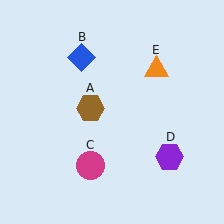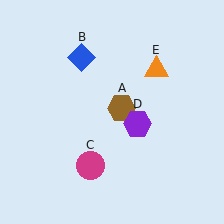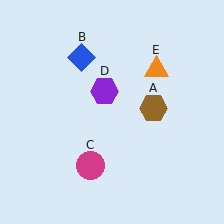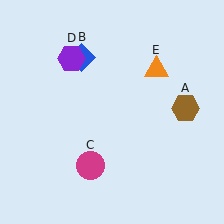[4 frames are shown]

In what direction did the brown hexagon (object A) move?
The brown hexagon (object A) moved right.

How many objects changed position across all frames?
2 objects changed position: brown hexagon (object A), purple hexagon (object D).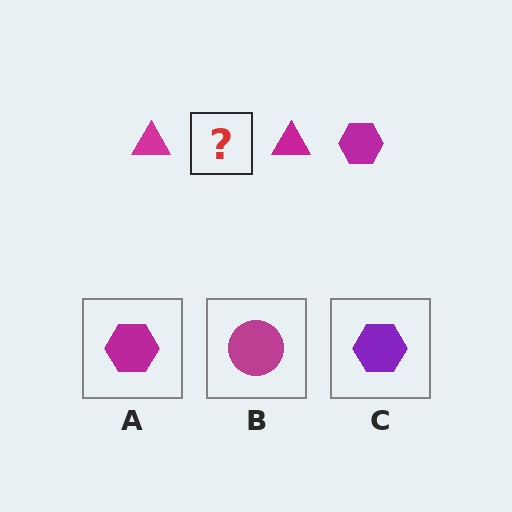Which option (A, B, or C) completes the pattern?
A.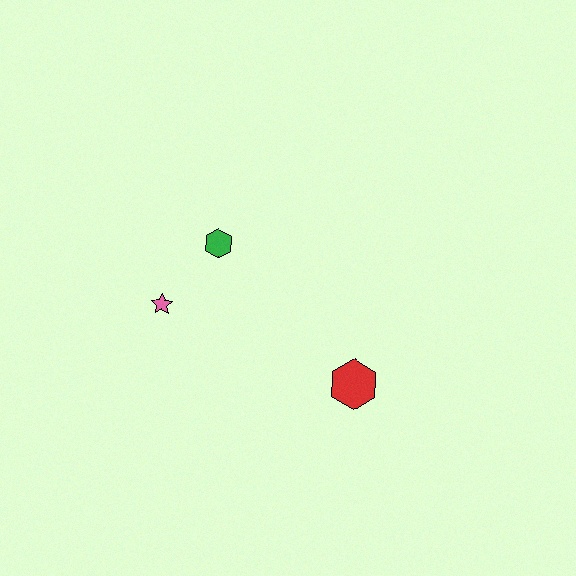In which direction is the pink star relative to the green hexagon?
The pink star is below the green hexagon.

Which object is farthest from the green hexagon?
The red hexagon is farthest from the green hexagon.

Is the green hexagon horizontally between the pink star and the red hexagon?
Yes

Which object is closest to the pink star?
The green hexagon is closest to the pink star.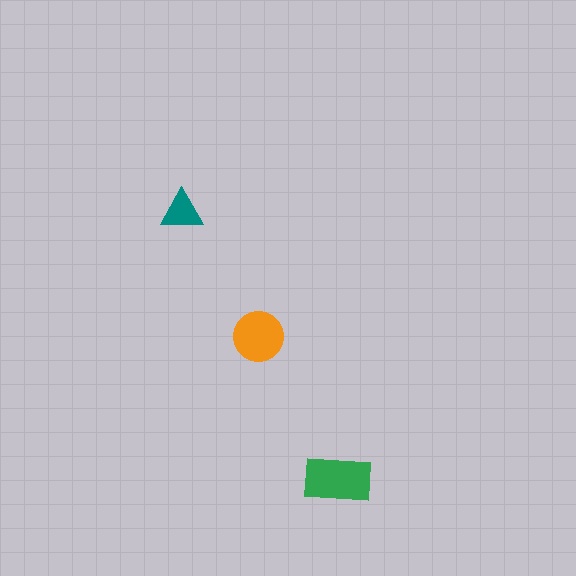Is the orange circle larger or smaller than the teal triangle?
Larger.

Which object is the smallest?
The teal triangle.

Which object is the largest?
The green rectangle.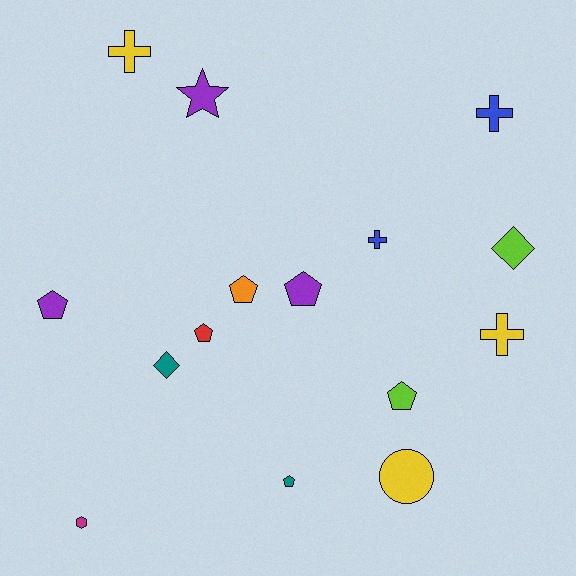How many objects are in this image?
There are 15 objects.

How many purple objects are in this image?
There are 3 purple objects.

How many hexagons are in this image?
There is 1 hexagon.